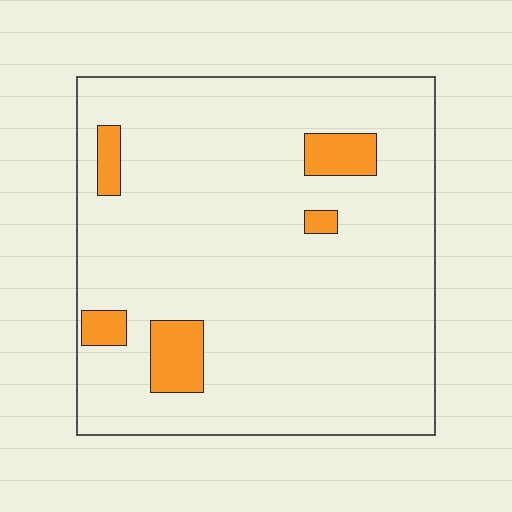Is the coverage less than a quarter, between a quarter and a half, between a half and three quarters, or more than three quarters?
Less than a quarter.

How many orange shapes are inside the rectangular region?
5.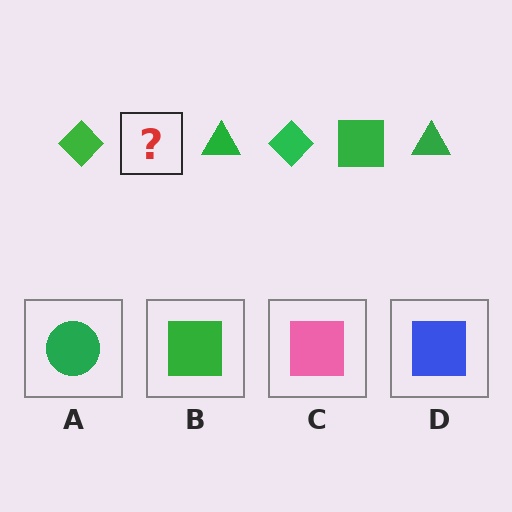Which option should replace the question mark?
Option B.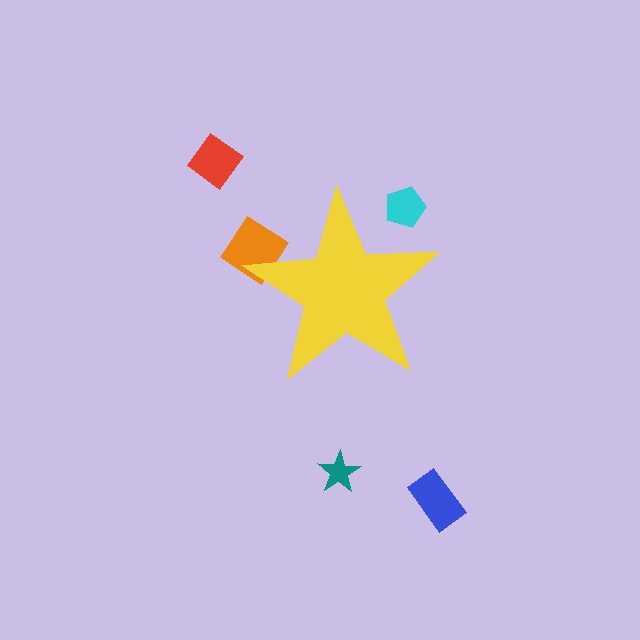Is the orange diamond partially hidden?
Yes, the orange diamond is partially hidden behind the yellow star.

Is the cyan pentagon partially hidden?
Yes, the cyan pentagon is partially hidden behind the yellow star.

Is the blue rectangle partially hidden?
No, the blue rectangle is fully visible.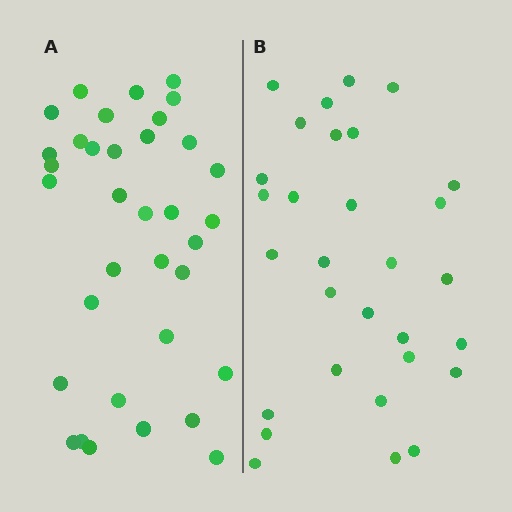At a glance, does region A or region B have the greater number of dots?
Region A (the left region) has more dots.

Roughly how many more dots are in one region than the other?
Region A has about 5 more dots than region B.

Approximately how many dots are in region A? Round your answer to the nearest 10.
About 40 dots. (The exact count is 35, which rounds to 40.)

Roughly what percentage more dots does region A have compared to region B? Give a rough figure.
About 15% more.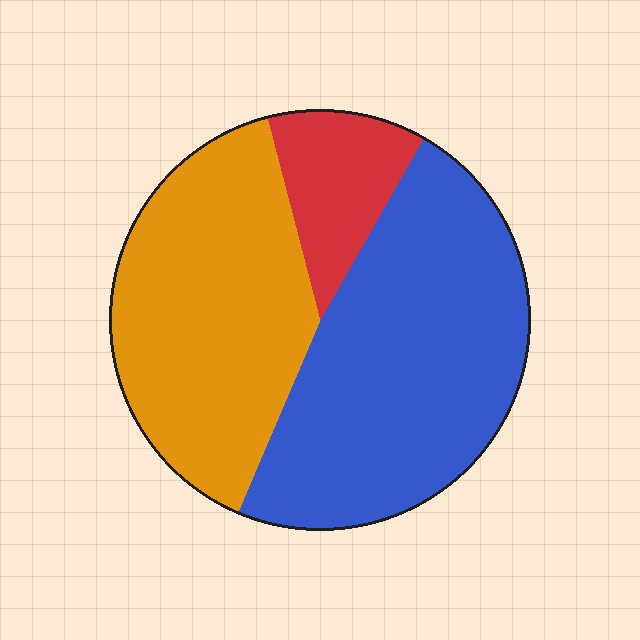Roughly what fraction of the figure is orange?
Orange covers roughly 40% of the figure.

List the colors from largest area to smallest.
From largest to smallest: blue, orange, red.